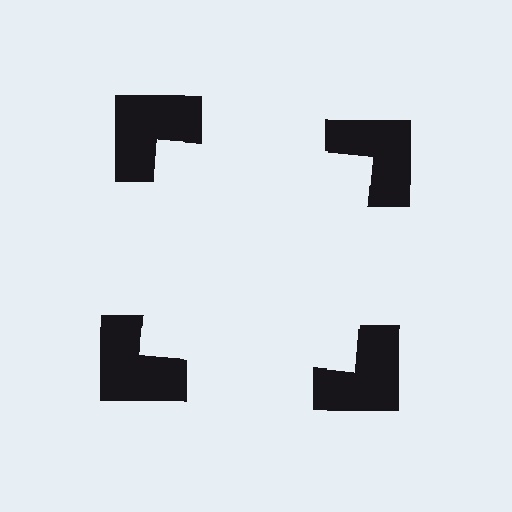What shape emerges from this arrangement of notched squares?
An illusory square — its edges are inferred from the aligned wedge cuts in the notched squares, not physically drawn.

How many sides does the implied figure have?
4 sides.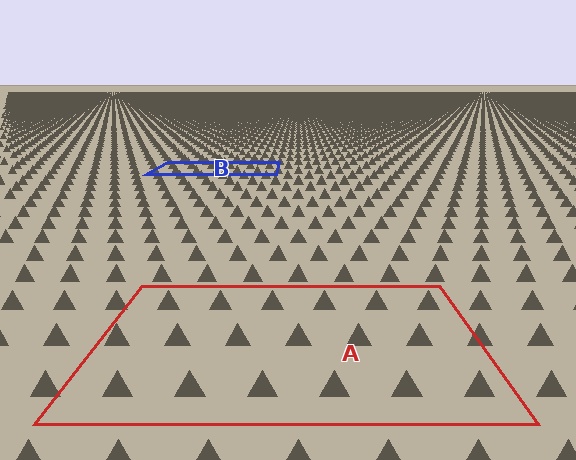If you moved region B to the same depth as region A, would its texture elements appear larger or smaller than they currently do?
They would appear larger. At a closer depth, the same texture elements are projected at a bigger on-screen size.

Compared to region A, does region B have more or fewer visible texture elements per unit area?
Region B has more texture elements per unit area — they are packed more densely because it is farther away.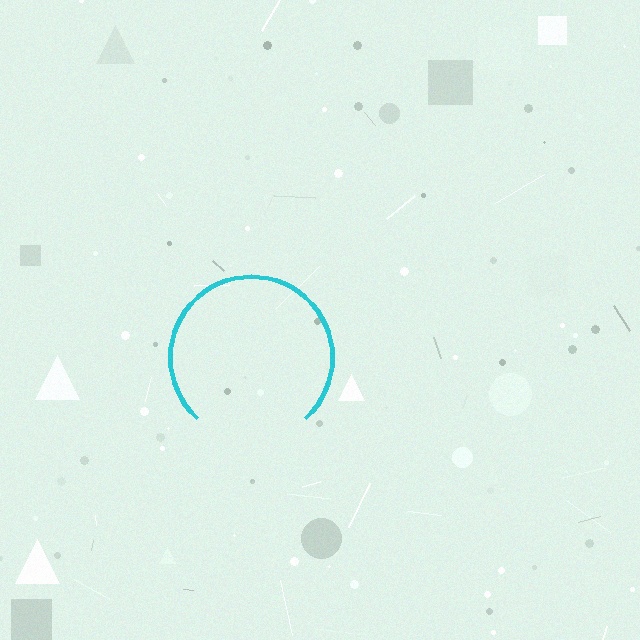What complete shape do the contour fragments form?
The contour fragments form a circle.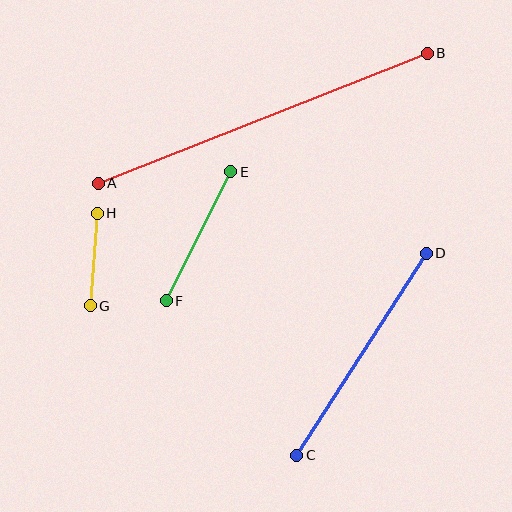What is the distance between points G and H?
The distance is approximately 93 pixels.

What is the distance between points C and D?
The distance is approximately 240 pixels.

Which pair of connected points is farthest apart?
Points A and B are farthest apart.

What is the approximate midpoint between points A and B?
The midpoint is at approximately (263, 118) pixels.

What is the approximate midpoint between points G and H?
The midpoint is at approximately (94, 259) pixels.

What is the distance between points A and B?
The distance is approximately 354 pixels.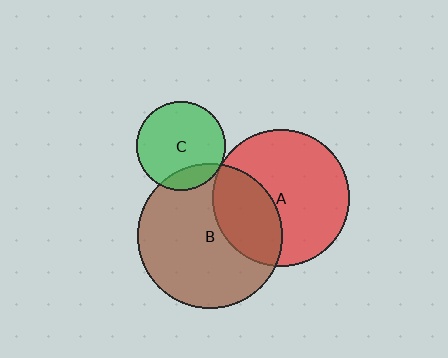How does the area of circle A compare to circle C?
Approximately 2.4 times.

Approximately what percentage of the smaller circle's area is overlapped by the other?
Approximately 5%.